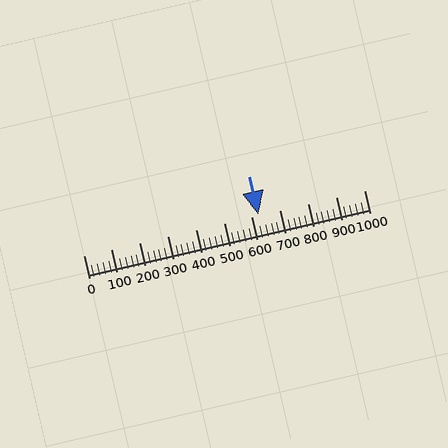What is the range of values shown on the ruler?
The ruler shows values from 0 to 1000.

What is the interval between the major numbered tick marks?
The major tick marks are spaced 100 units apart.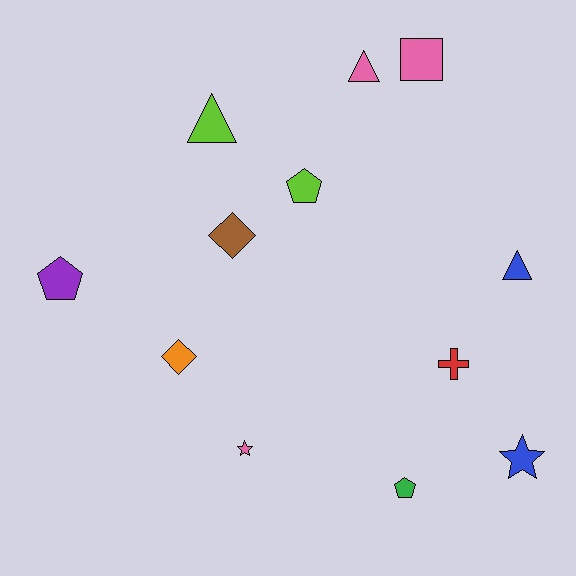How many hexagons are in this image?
There are no hexagons.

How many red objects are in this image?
There is 1 red object.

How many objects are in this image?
There are 12 objects.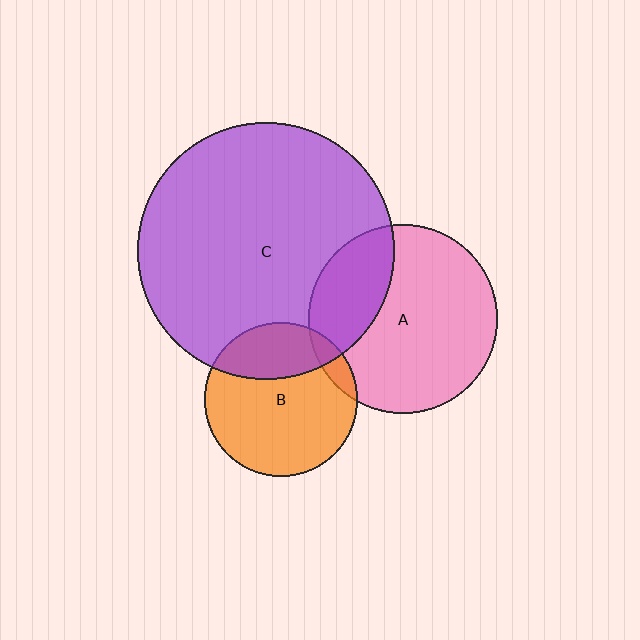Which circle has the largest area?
Circle C (purple).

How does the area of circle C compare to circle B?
Approximately 2.8 times.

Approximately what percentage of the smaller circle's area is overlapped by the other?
Approximately 10%.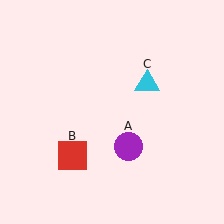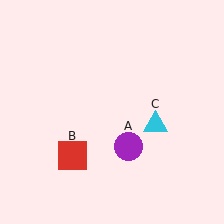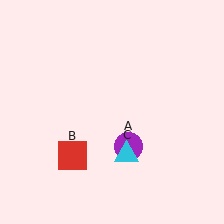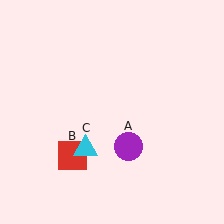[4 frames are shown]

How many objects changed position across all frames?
1 object changed position: cyan triangle (object C).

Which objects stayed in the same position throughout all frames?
Purple circle (object A) and red square (object B) remained stationary.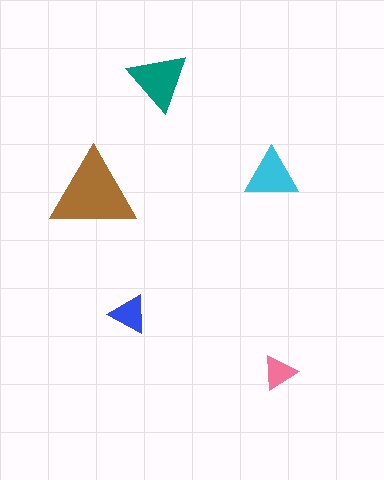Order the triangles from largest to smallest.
the brown one, the teal one, the cyan one, the blue one, the pink one.